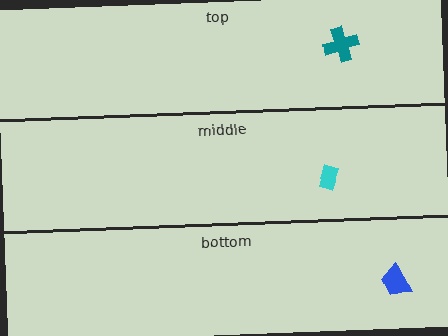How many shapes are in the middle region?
1.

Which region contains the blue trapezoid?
The bottom region.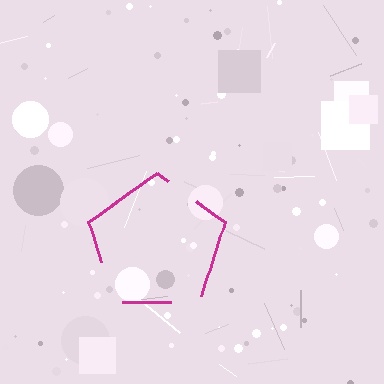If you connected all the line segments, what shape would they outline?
They would outline a pentagon.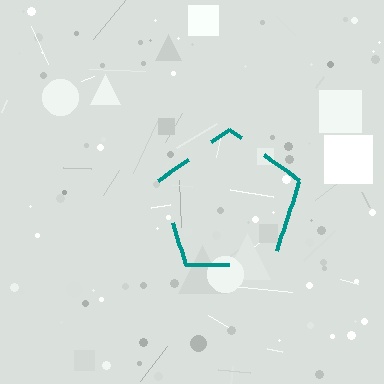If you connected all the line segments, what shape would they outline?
They would outline a pentagon.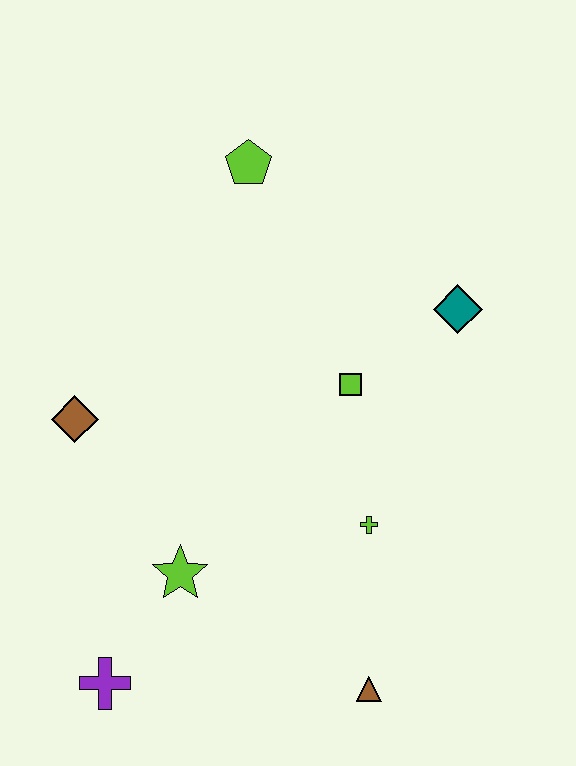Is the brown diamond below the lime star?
No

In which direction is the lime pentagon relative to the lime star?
The lime pentagon is above the lime star.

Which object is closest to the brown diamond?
The lime star is closest to the brown diamond.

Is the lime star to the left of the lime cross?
Yes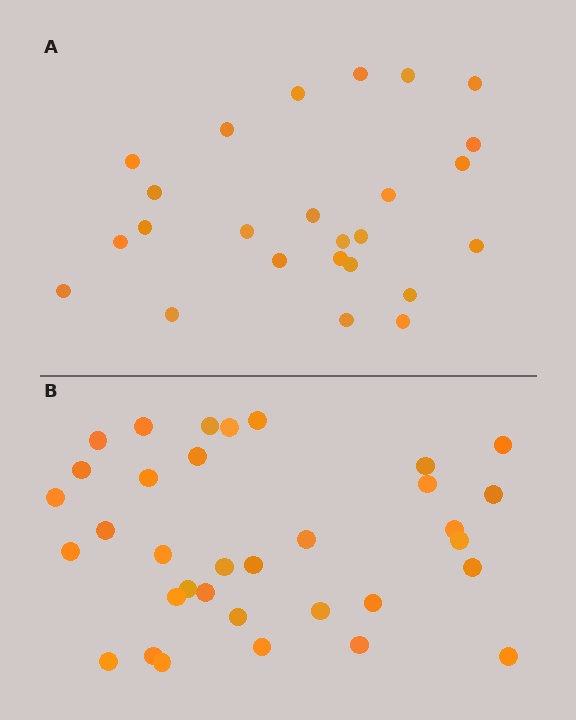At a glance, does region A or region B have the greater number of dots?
Region B (the bottom region) has more dots.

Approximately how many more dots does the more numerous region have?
Region B has roughly 8 or so more dots than region A.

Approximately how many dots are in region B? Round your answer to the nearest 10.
About 30 dots. (The exact count is 34, which rounds to 30.)